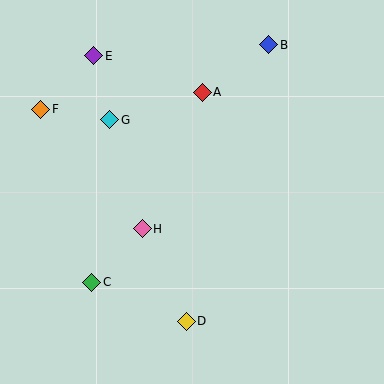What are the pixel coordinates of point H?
Point H is at (142, 229).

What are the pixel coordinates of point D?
Point D is at (186, 321).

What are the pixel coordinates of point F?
Point F is at (41, 109).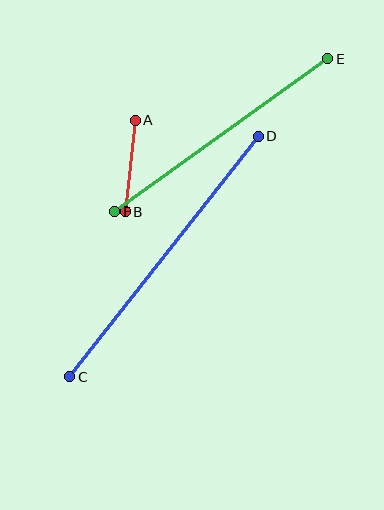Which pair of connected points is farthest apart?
Points C and D are farthest apart.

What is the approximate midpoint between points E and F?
The midpoint is at approximately (221, 135) pixels.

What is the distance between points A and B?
The distance is approximately 92 pixels.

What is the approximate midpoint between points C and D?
The midpoint is at approximately (164, 256) pixels.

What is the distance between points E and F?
The distance is approximately 262 pixels.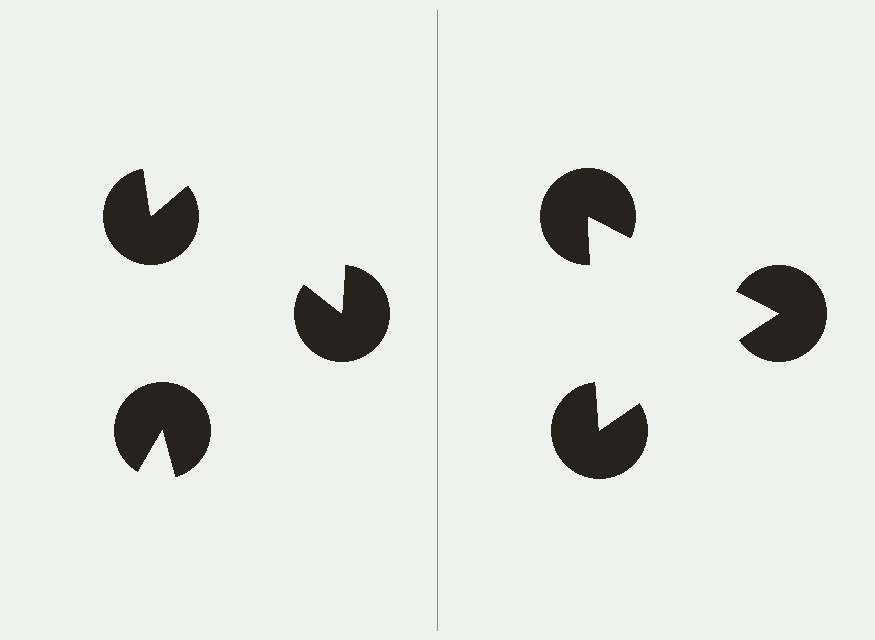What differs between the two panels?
The pac-man discs are positioned identically on both sides; only the wedge orientations differ. On the right they align to a triangle; on the left they are misaligned.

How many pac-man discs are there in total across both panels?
6 — 3 on each side.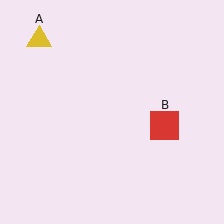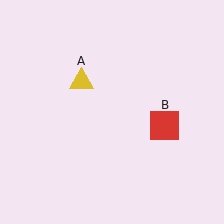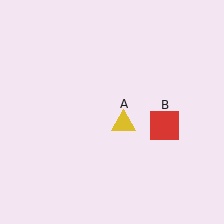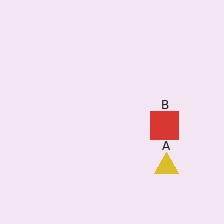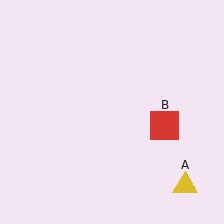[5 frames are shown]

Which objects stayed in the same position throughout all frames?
Red square (object B) remained stationary.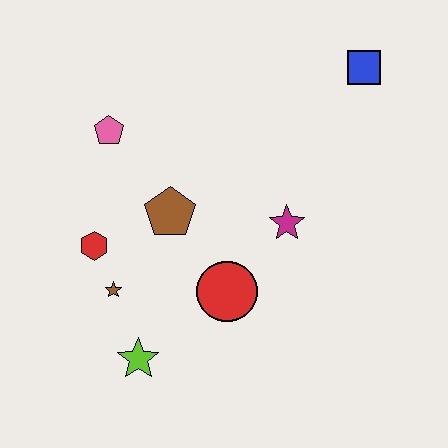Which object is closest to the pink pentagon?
The brown pentagon is closest to the pink pentagon.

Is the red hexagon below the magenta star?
Yes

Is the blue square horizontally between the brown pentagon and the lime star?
No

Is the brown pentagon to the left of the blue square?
Yes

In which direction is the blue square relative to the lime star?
The blue square is above the lime star.